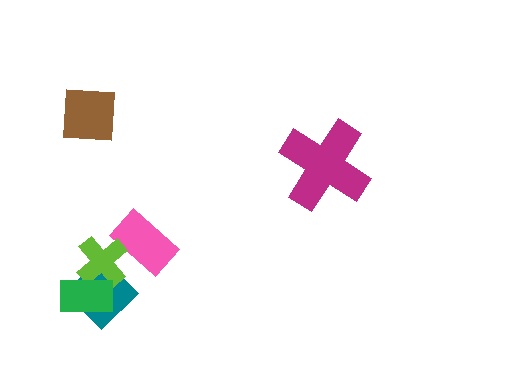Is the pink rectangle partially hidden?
Yes, it is partially covered by another shape.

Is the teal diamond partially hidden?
Yes, it is partially covered by another shape.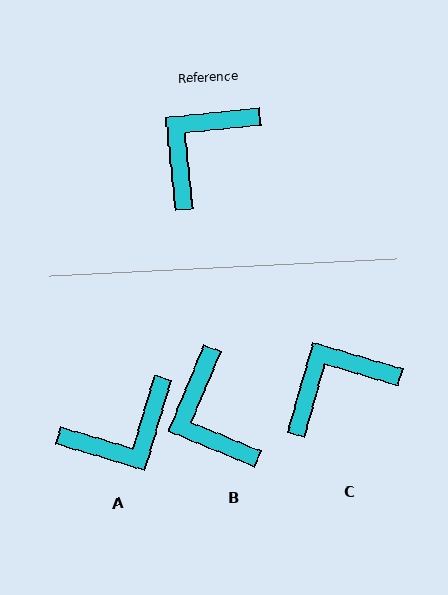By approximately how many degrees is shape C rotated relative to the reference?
Approximately 22 degrees clockwise.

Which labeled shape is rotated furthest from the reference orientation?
A, about 158 degrees away.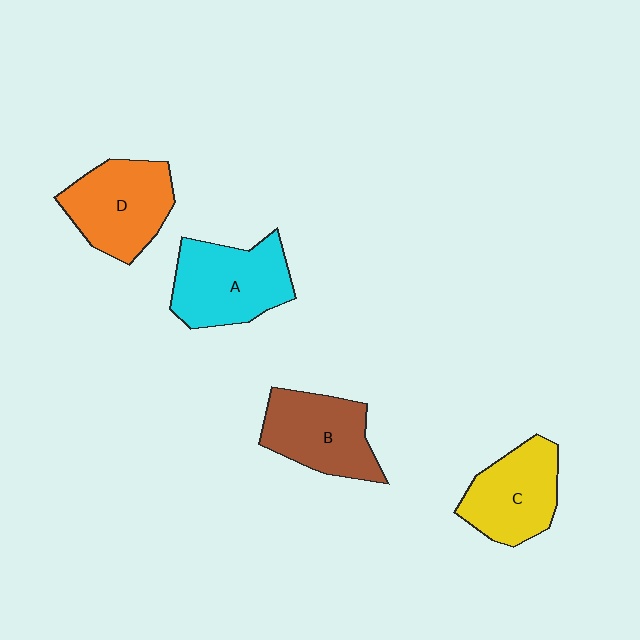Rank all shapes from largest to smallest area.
From largest to smallest: A (cyan), D (orange), B (brown), C (yellow).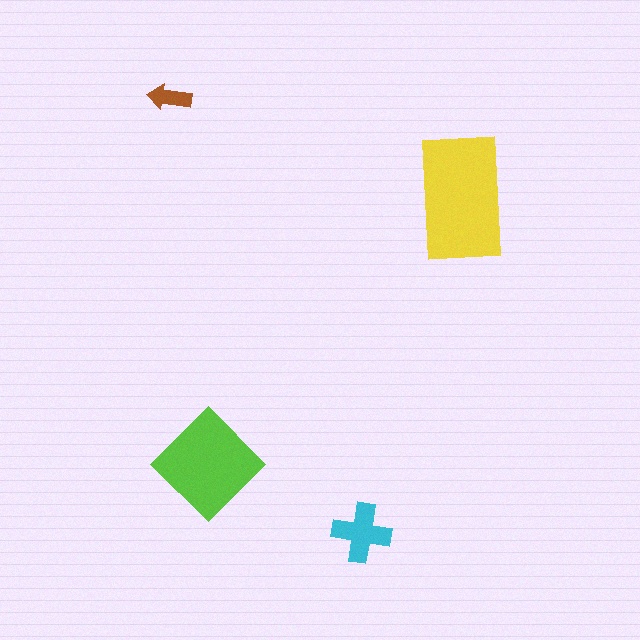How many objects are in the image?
There are 4 objects in the image.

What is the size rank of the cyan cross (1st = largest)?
3rd.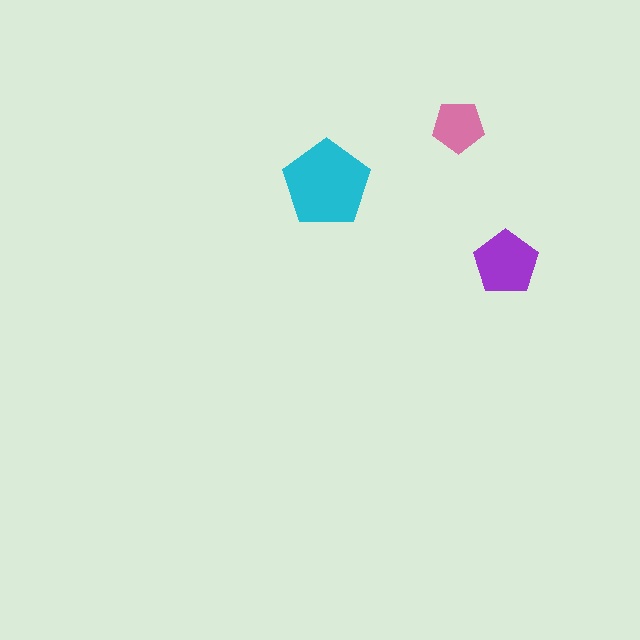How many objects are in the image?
There are 3 objects in the image.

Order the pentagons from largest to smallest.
the cyan one, the purple one, the pink one.